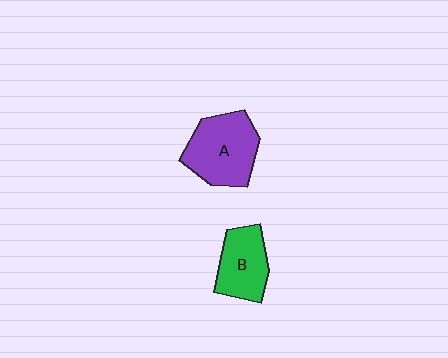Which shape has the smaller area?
Shape B (green).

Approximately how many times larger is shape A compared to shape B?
Approximately 1.4 times.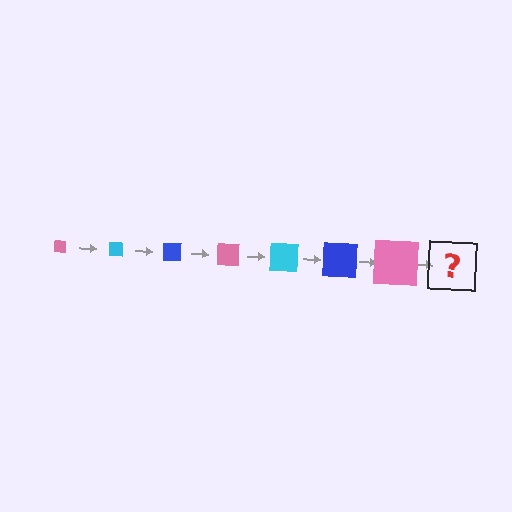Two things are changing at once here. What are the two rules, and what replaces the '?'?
The two rules are that the square grows larger each step and the color cycles through pink, cyan, and blue. The '?' should be a cyan square, larger than the previous one.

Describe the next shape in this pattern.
It should be a cyan square, larger than the previous one.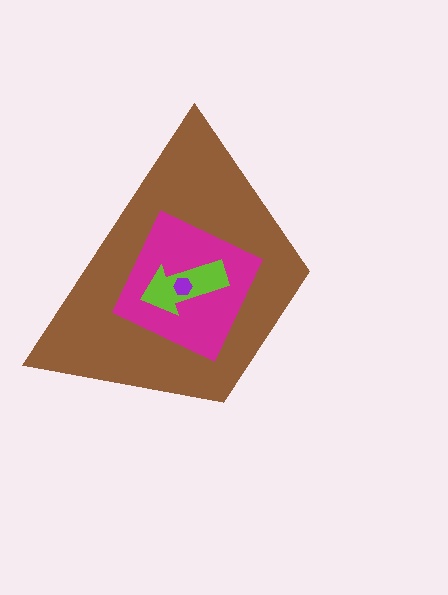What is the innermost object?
The purple hexagon.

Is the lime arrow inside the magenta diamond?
Yes.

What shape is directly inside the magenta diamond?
The lime arrow.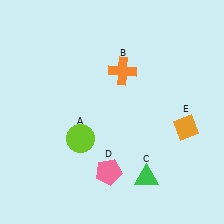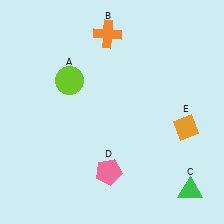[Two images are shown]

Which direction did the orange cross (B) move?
The orange cross (B) moved up.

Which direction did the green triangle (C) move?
The green triangle (C) moved right.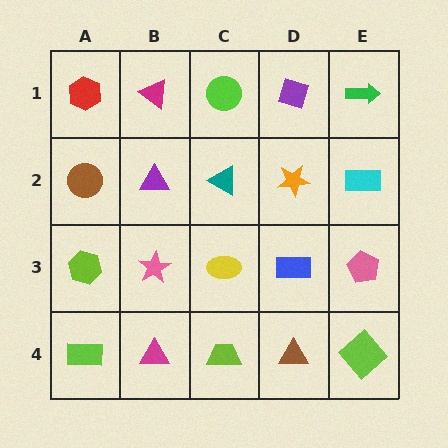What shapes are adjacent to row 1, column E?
A cyan rectangle (row 2, column E), a purple diamond (row 1, column D).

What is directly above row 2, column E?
A green arrow.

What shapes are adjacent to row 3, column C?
A teal triangle (row 2, column C), a lime trapezoid (row 4, column C), a pink star (row 3, column B), a blue rectangle (row 3, column D).